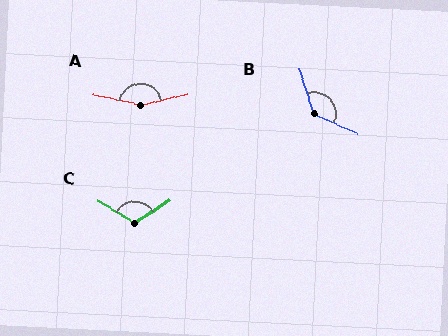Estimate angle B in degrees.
Approximately 132 degrees.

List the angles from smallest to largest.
C (116°), B (132°), A (155°).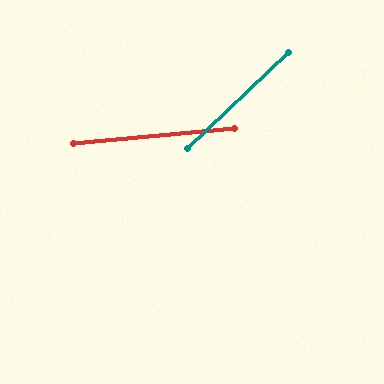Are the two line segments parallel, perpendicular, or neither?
Neither parallel nor perpendicular — they differ by about 38°.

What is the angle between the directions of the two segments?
Approximately 38 degrees.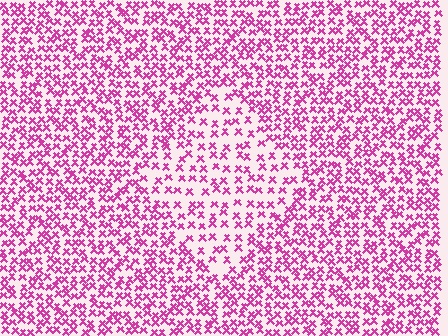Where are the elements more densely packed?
The elements are more densely packed outside the diamond boundary.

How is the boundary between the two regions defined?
The boundary is defined by a change in element density (approximately 1.7x ratio). All elements are the same color, size, and shape.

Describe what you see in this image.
The image contains small magenta elements arranged at two different densities. A diamond-shaped region is visible where the elements are less densely packed than the surrounding area.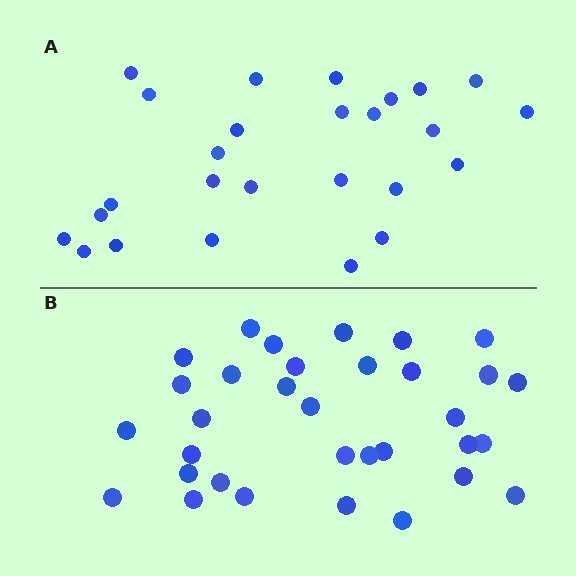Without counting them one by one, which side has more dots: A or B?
Region B (the bottom region) has more dots.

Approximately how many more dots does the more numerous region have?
Region B has roughly 8 or so more dots than region A.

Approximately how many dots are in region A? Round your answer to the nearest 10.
About 30 dots. (The exact count is 26, which rounds to 30.)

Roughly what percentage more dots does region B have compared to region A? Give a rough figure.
About 25% more.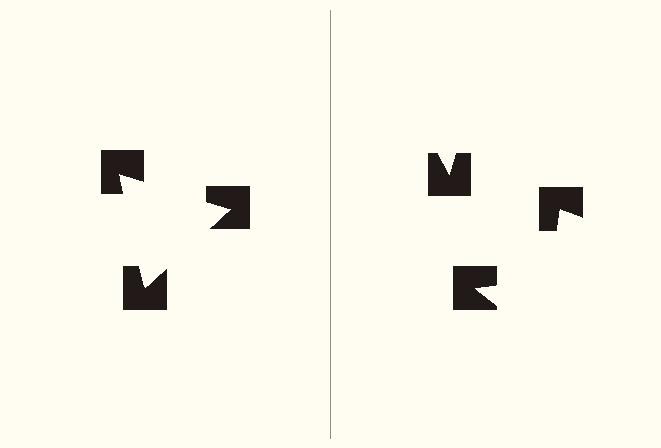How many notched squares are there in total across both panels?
6 — 3 on each side.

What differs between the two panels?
The notched squares are positioned identically on both sides; only the wedge orientations differ. On the left they align to a triangle; on the right they are misaligned.